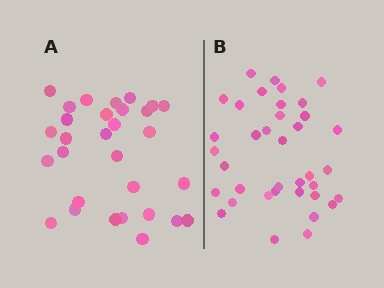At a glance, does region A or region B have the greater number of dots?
Region B (the right region) has more dots.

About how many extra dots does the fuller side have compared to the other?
Region B has roughly 8 or so more dots than region A.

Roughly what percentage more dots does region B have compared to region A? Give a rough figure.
About 25% more.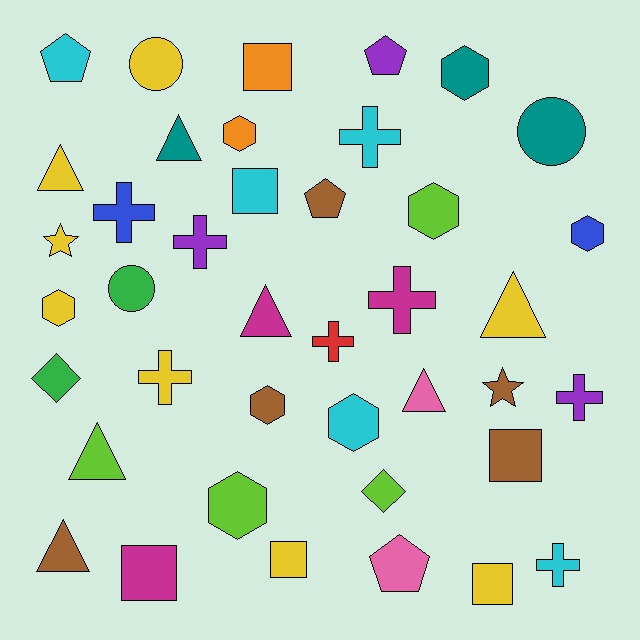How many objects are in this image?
There are 40 objects.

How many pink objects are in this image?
There are 2 pink objects.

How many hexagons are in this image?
There are 8 hexagons.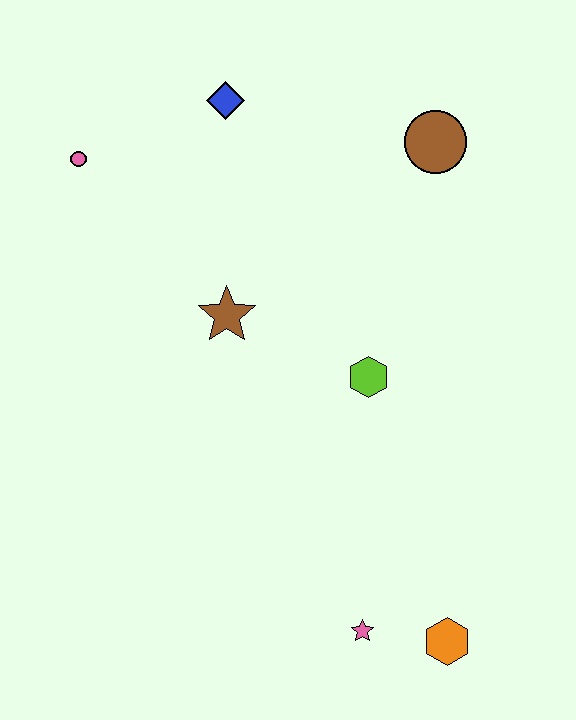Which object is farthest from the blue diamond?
The orange hexagon is farthest from the blue diamond.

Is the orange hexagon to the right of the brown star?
Yes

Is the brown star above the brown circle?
No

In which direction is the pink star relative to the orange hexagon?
The pink star is to the left of the orange hexagon.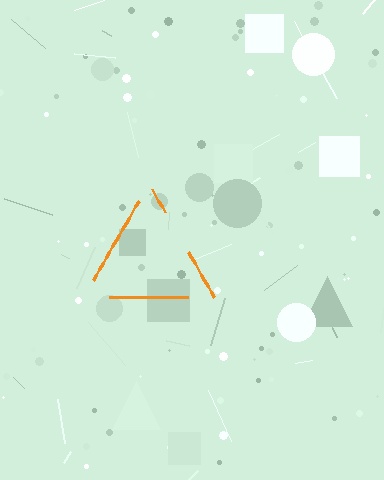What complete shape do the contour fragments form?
The contour fragments form a triangle.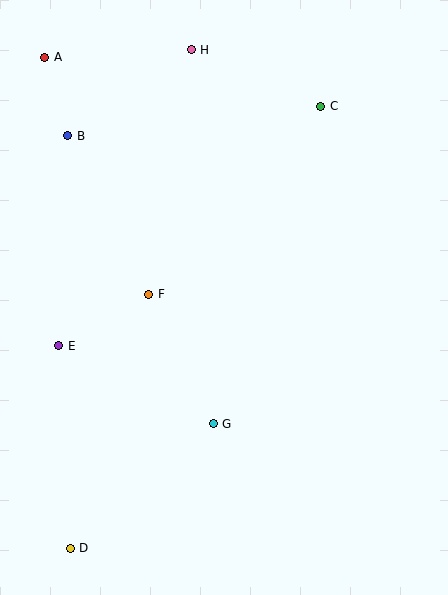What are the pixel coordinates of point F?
Point F is at (149, 294).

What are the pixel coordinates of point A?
Point A is at (45, 57).